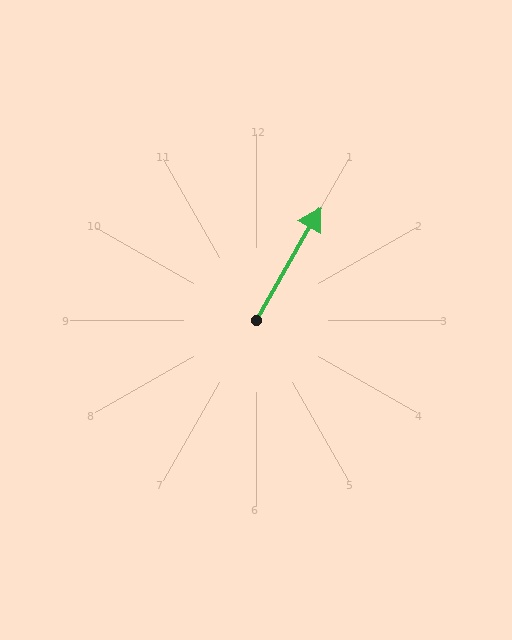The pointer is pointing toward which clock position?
Roughly 1 o'clock.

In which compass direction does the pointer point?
Northeast.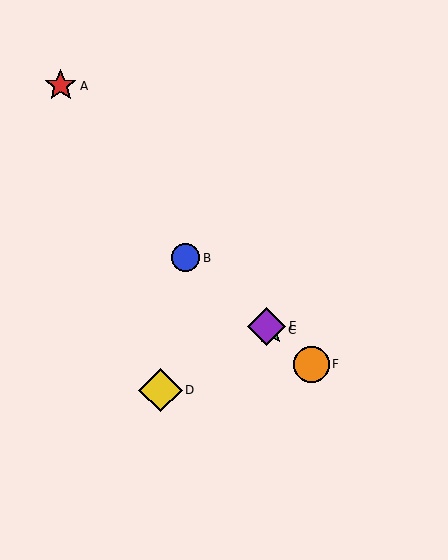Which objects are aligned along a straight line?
Objects B, C, E, F are aligned along a straight line.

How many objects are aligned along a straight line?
4 objects (B, C, E, F) are aligned along a straight line.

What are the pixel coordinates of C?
Object C is at (271, 330).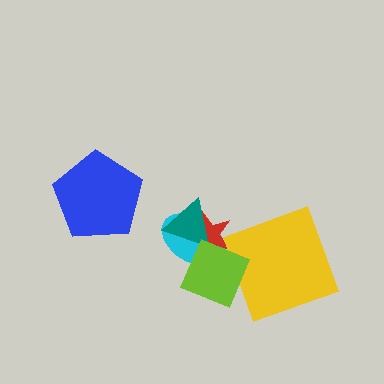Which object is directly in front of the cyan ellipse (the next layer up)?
The red star is directly in front of the cyan ellipse.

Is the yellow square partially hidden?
Yes, it is partially covered by another shape.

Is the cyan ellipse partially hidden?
Yes, it is partially covered by another shape.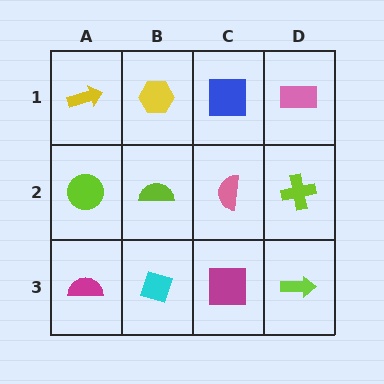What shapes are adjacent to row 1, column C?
A pink semicircle (row 2, column C), a yellow hexagon (row 1, column B), a pink rectangle (row 1, column D).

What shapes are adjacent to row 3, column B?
A lime semicircle (row 2, column B), a magenta semicircle (row 3, column A), a magenta square (row 3, column C).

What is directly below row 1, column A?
A lime circle.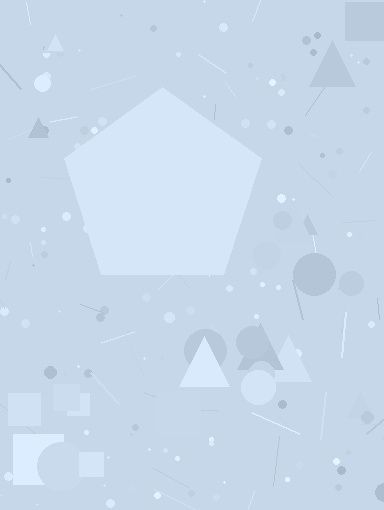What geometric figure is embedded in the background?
A pentagon is embedded in the background.